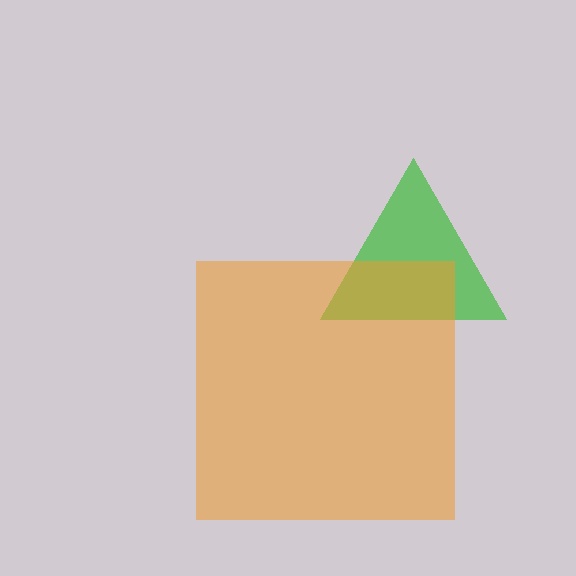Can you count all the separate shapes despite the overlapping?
Yes, there are 2 separate shapes.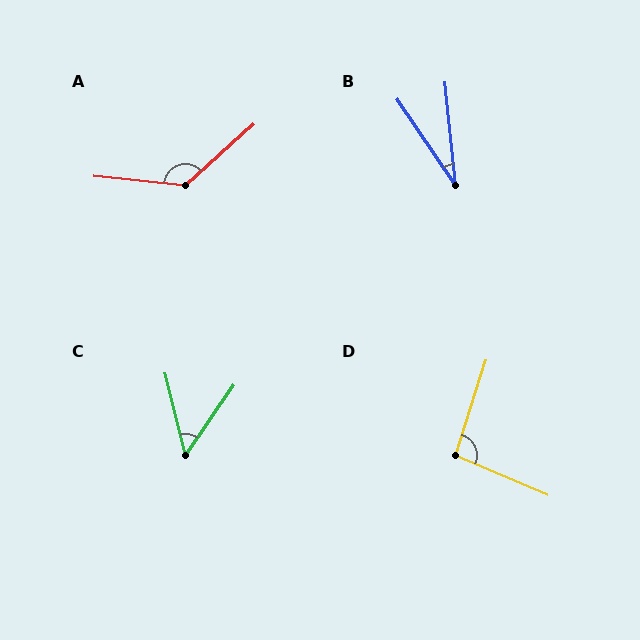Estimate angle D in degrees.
Approximately 96 degrees.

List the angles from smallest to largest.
B (28°), C (48°), D (96°), A (132°).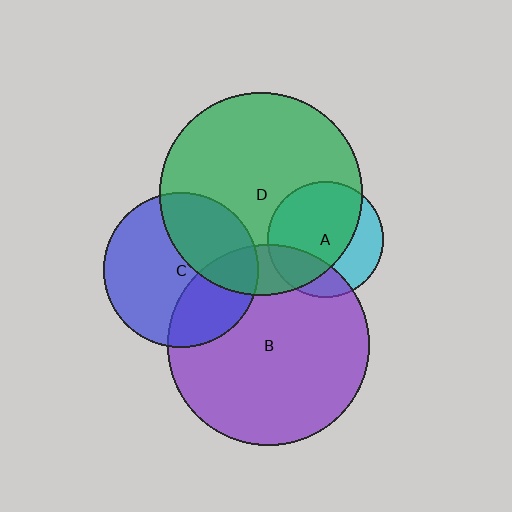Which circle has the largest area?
Circle D (green).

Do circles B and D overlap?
Yes.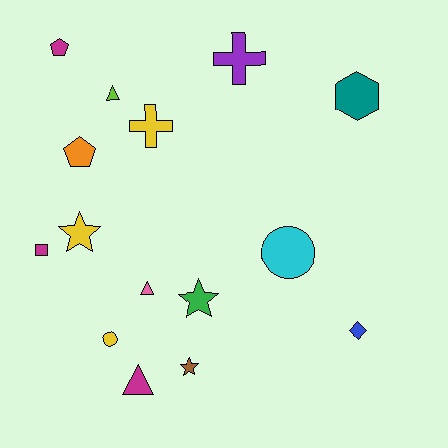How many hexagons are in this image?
There is 1 hexagon.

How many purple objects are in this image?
There is 1 purple object.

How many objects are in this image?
There are 15 objects.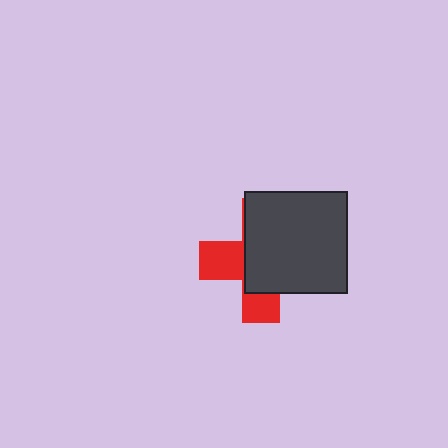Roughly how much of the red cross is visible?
A small part of it is visible (roughly 36%).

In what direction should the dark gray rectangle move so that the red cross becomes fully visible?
The dark gray rectangle should move right. That is the shortest direction to clear the overlap and leave the red cross fully visible.